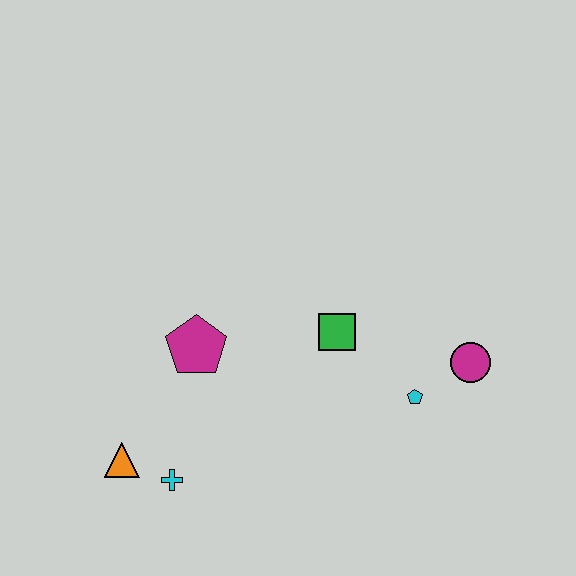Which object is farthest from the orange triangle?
The magenta circle is farthest from the orange triangle.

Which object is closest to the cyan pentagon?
The magenta circle is closest to the cyan pentagon.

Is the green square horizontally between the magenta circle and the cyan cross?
Yes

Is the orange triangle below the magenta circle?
Yes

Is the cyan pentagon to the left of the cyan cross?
No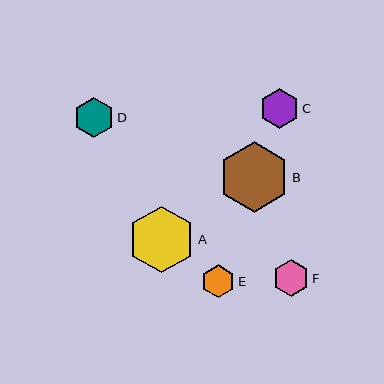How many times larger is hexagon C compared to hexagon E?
Hexagon C is approximately 1.2 times the size of hexagon E.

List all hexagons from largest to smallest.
From largest to smallest: B, A, D, C, F, E.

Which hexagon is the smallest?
Hexagon E is the smallest with a size of approximately 33 pixels.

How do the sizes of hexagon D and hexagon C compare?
Hexagon D and hexagon C are approximately the same size.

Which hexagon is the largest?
Hexagon B is the largest with a size of approximately 71 pixels.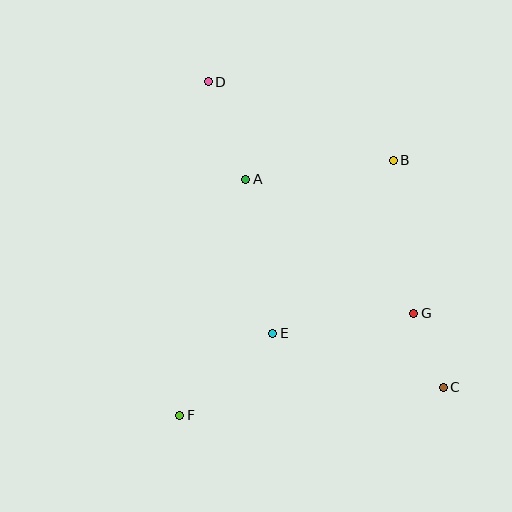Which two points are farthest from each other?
Points C and D are farthest from each other.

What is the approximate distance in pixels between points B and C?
The distance between B and C is approximately 233 pixels.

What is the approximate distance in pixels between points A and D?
The distance between A and D is approximately 104 pixels.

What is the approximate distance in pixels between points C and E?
The distance between C and E is approximately 179 pixels.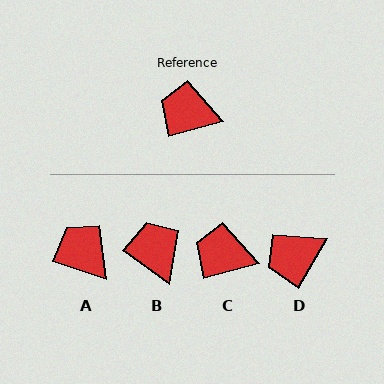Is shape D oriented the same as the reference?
No, it is off by about 45 degrees.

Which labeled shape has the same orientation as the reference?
C.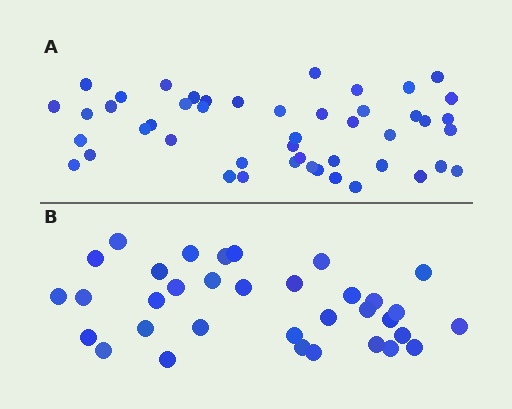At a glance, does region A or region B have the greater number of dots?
Region A (the top region) has more dots.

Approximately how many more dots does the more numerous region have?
Region A has approximately 15 more dots than region B.